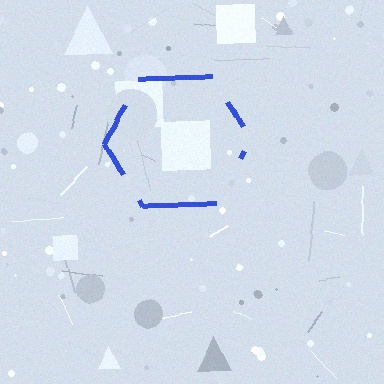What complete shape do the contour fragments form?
The contour fragments form a hexagon.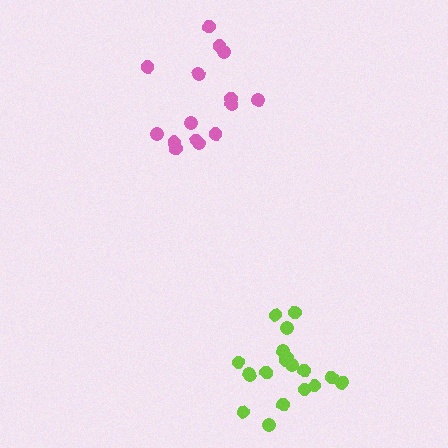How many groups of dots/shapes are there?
There are 2 groups.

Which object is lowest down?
The lime cluster is bottommost.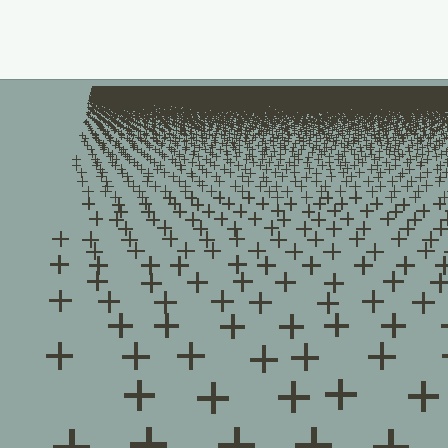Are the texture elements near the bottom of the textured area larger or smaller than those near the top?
Larger. Near the bottom, elements are closer to the viewer and appear at a bigger on-screen size.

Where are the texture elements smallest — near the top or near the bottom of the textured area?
Near the top.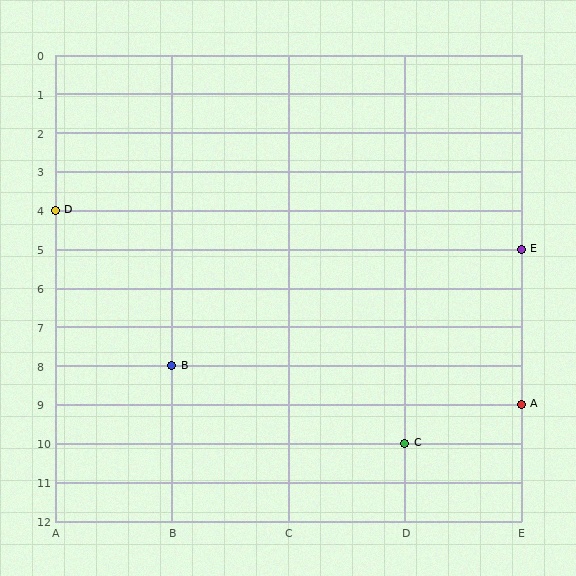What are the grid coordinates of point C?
Point C is at grid coordinates (D, 10).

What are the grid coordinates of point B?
Point B is at grid coordinates (B, 8).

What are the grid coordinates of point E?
Point E is at grid coordinates (E, 5).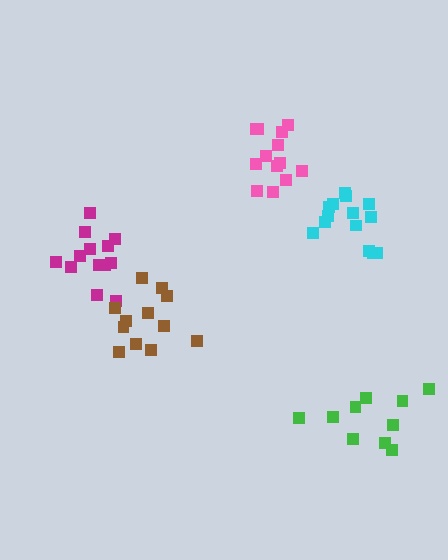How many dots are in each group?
Group 1: 15 dots, Group 2: 13 dots, Group 3: 10 dots, Group 4: 13 dots, Group 5: 12 dots (63 total).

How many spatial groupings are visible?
There are 5 spatial groupings.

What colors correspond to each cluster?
The clusters are colored: cyan, magenta, green, pink, brown.